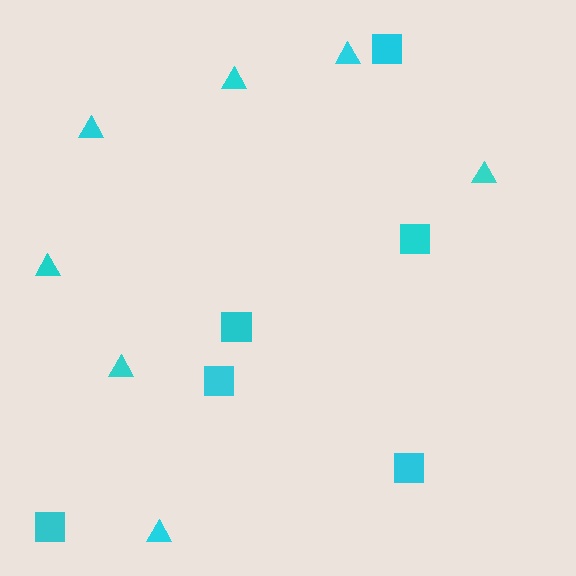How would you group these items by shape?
There are 2 groups: one group of squares (6) and one group of triangles (7).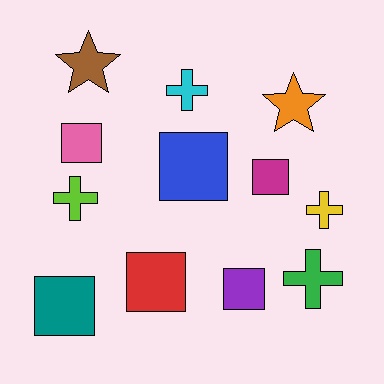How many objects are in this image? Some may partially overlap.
There are 12 objects.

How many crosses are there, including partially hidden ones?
There are 4 crosses.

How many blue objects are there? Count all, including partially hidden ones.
There is 1 blue object.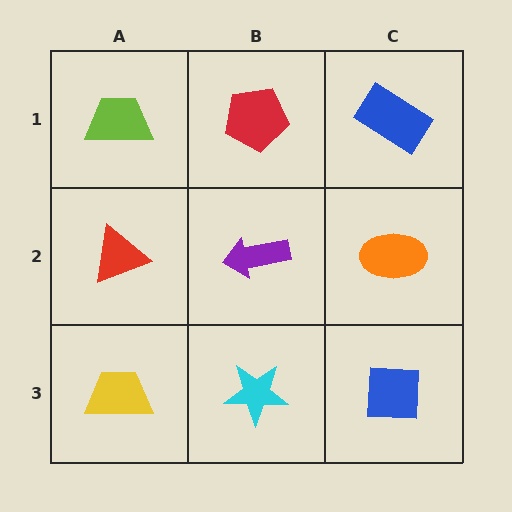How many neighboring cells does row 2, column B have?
4.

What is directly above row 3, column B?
A purple arrow.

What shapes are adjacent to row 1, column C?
An orange ellipse (row 2, column C), a red pentagon (row 1, column B).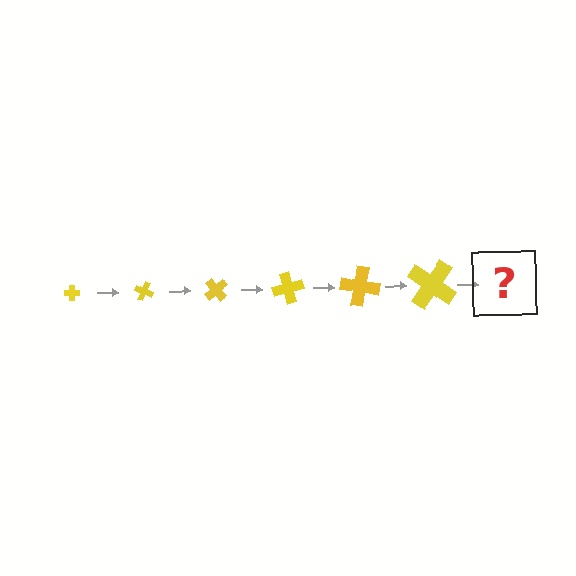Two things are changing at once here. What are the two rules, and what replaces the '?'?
The two rules are that the cross grows larger each step and it rotates 25 degrees each step. The '?' should be a cross, larger than the previous one and rotated 150 degrees from the start.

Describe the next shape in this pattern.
It should be a cross, larger than the previous one and rotated 150 degrees from the start.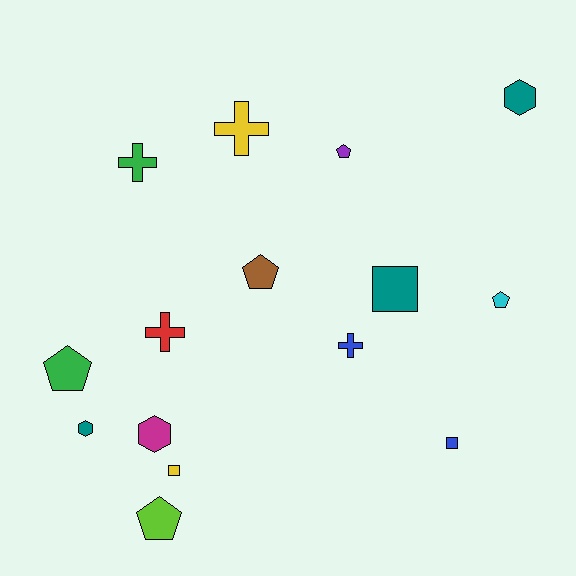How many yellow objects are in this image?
There are 2 yellow objects.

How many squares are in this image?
There are 3 squares.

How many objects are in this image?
There are 15 objects.